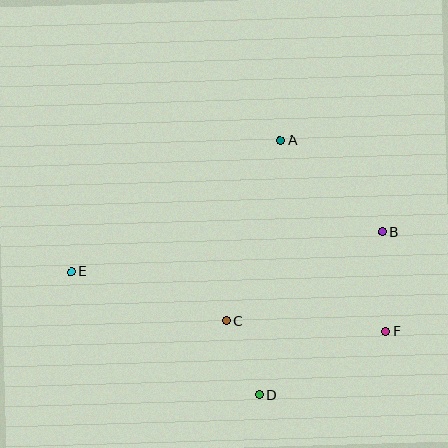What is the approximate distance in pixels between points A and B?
The distance between A and B is approximately 137 pixels.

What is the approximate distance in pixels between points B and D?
The distance between B and D is approximately 204 pixels.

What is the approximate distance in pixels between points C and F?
The distance between C and F is approximately 160 pixels.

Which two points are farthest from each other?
Points E and F are farthest from each other.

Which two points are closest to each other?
Points C and D are closest to each other.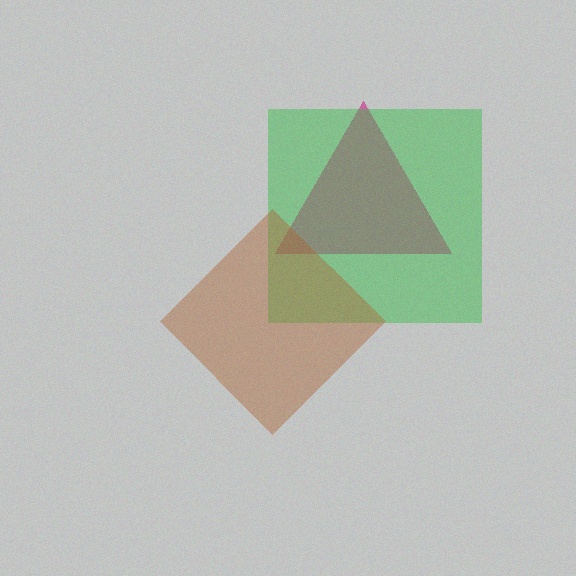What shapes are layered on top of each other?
The layered shapes are: a magenta triangle, a green square, a brown diamond.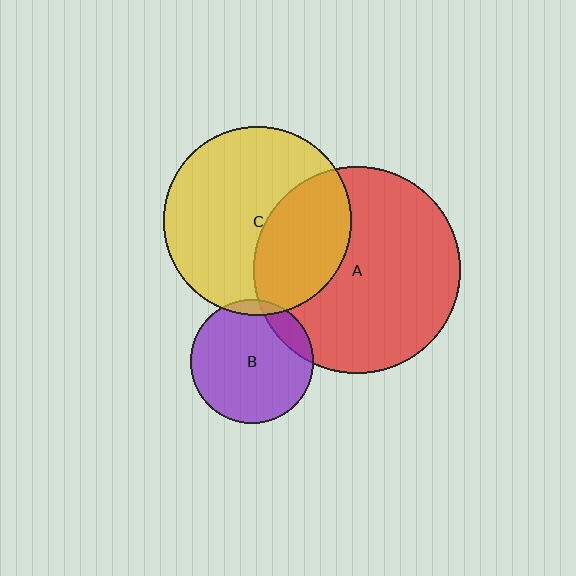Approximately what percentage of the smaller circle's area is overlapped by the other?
Approximately 15%.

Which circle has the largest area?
Circle A (red).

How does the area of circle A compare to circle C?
Approximately 1.2 times.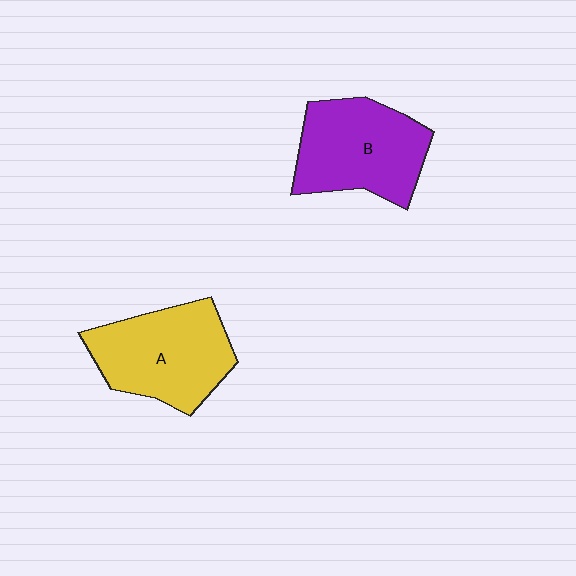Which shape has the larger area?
Shape A (yellow).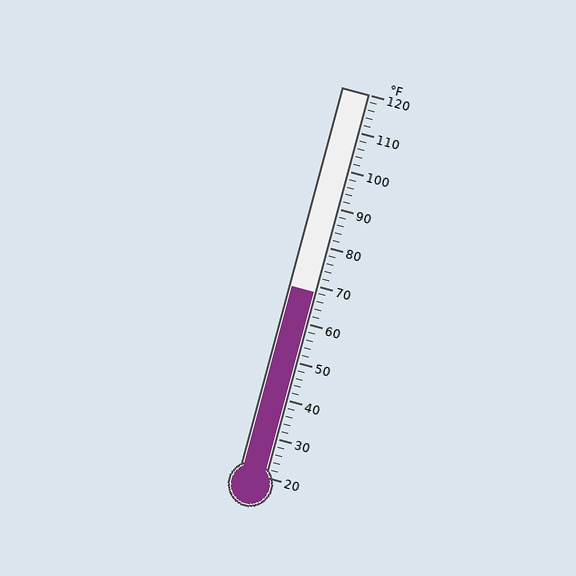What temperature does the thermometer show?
The thermometer shows approximately 68°F.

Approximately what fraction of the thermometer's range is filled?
The thermometer is filled to approximately 50% of its range.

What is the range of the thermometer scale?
The thermometer scale ranges from 20°F to 120°F.